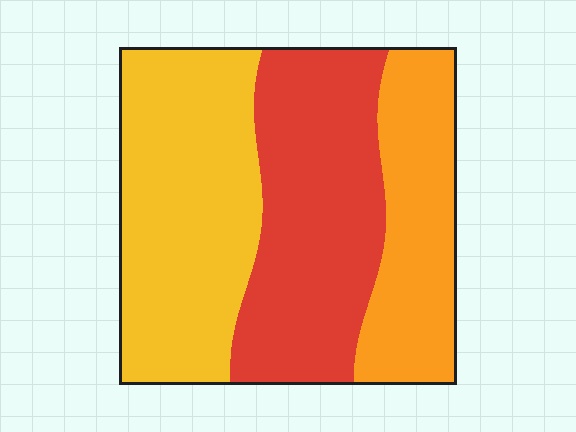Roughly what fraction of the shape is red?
Red covers about 35% of the shape.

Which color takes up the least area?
Orange, at roughly 25%.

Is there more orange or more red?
Red.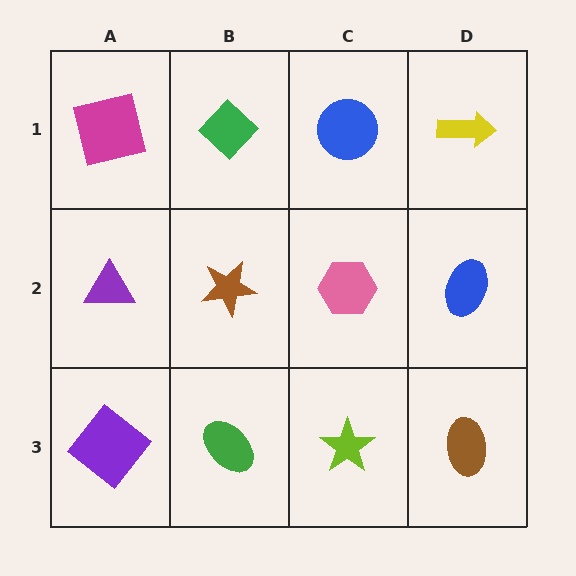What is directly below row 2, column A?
A purple diamond.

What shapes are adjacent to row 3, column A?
A purple triangle (row 2, column A), a green ellipse (row 3, column B).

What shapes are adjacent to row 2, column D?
A yellow arrow (row 1, column D), a brown ellipse (row 3, column D), a pink hexagon (row 2, column C).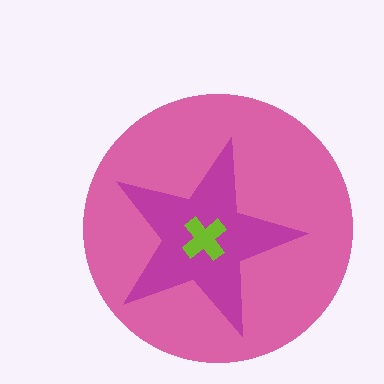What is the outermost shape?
The pink circle.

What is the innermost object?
The lime cross.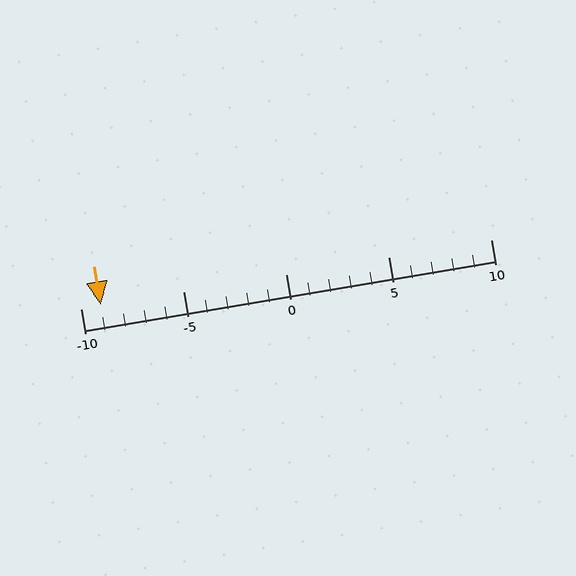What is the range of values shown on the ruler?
The ruler shows values from -10 to 10.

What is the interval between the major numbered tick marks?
The major tick marks are spaced 5 units apart.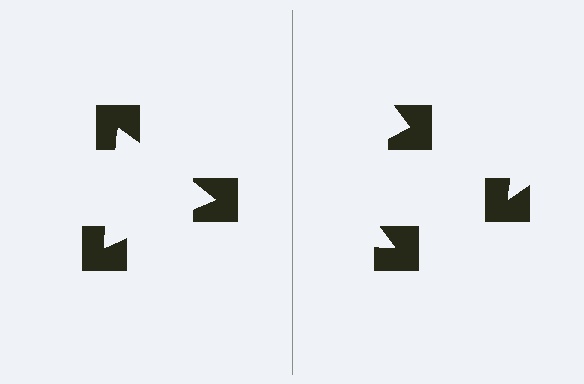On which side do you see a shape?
An illusory triangle appears on the left side. On the right side the wedge cuts are rotated, so no coherent shape forms.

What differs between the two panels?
The notched squares are positioned identically on both sides; only the wedge orientations differ. On the left they align to a triangle; on the right they are misaligned.